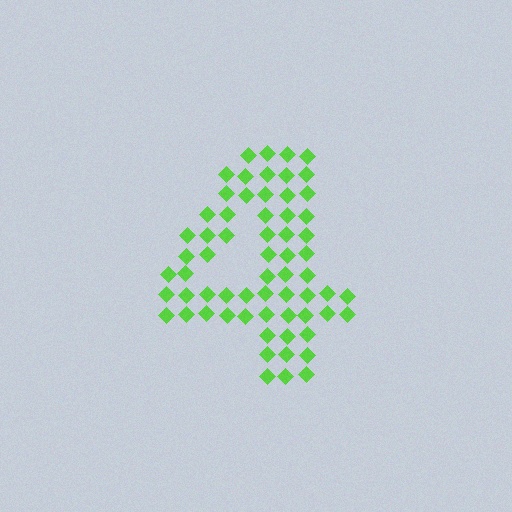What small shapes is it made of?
It is made of small diamonds.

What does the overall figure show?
The overall figure shows the digit 4.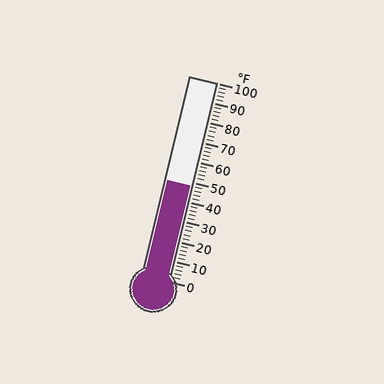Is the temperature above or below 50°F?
The temperature is below 50°F.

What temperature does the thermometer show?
The thermometer shows approximately 48°F.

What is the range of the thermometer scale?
The thermometer scale ranges from 0°F to 100°F.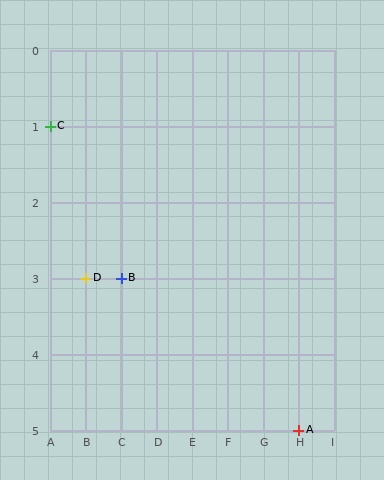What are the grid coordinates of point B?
Point B is at grid coordinates (C, 3).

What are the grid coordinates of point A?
Point A is at grid coordinates (H, 5).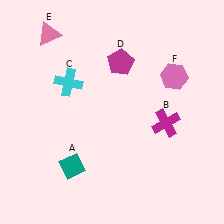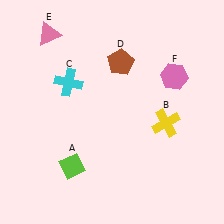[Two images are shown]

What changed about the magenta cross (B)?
In Image 1, B is magenta. In Image 2, it changed to yellow.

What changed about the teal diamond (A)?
In Image 1, A is teal. In Image 2, it changed to lime.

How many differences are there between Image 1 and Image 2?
There are 3 differences between the two images.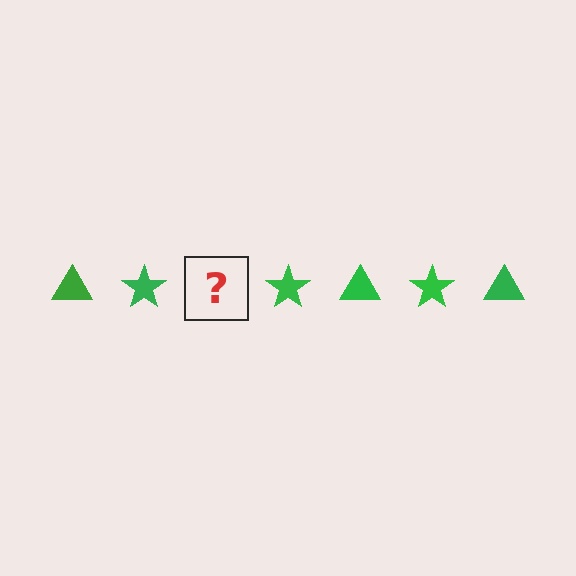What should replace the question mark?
The question mark should be replaced with a green triangle.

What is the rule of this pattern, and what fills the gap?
The rule is that the pattern cycles through triangle, star shapes in green. The gap should be filled with a green triangle.